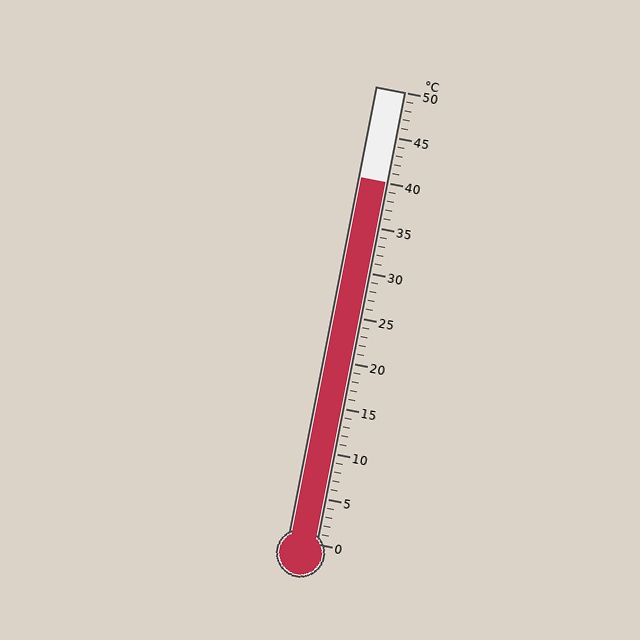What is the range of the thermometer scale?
The thermometer scale ranges from 0°C to 50°C.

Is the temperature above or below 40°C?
The temperature is at 40°C.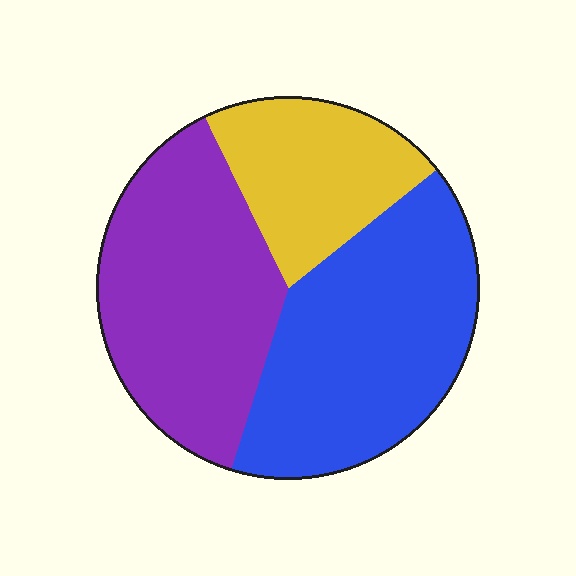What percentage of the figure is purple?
Purple takes up about three eighths (3/8) of the figure.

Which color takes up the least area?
Yellow, at roughly 20%.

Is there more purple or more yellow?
Purple.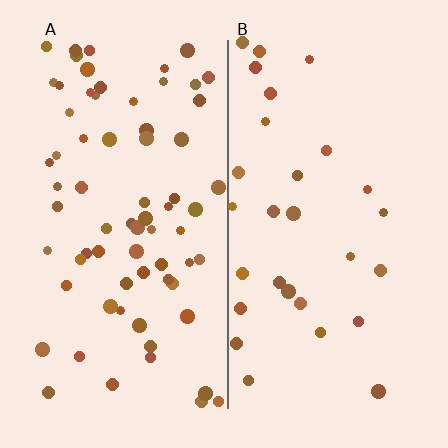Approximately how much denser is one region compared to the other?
Approximately 2.4× — region A over region B.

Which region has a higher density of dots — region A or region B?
A (the left).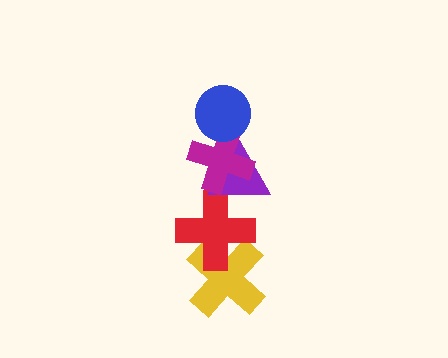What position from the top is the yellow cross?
The yellow cross is 5th from the top.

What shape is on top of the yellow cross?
The red cross is on top of the yellow cross.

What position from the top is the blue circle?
The blue circle is 1st from the top.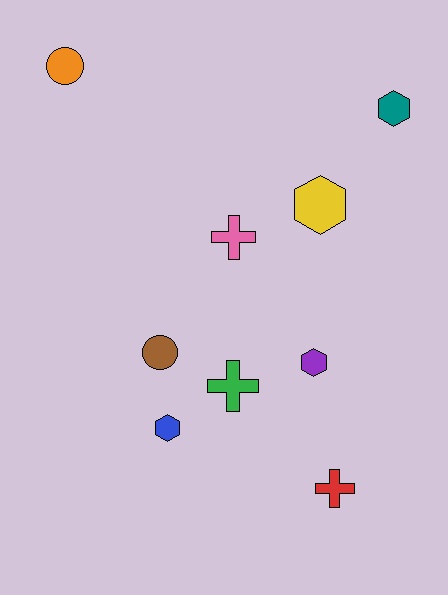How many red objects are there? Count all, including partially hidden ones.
There is 1 red object.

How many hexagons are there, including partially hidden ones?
There are 4 hexagons.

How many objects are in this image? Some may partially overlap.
There are 9 objects.